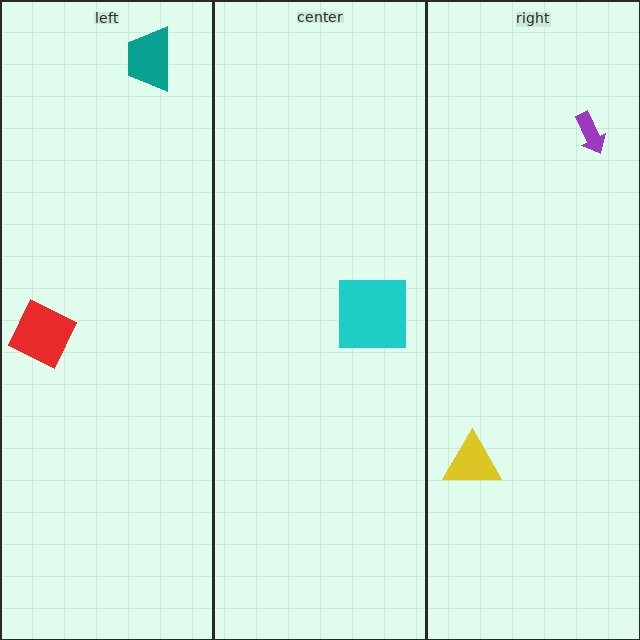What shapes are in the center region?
The cyan square.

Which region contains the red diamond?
The left region.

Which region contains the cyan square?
The center region.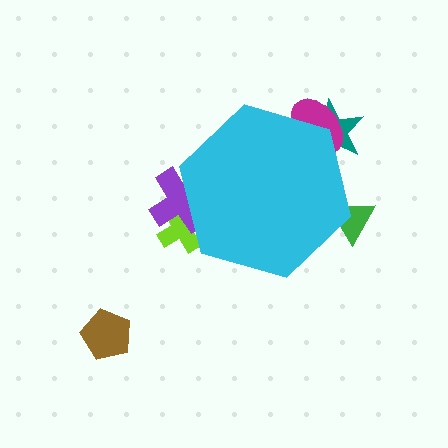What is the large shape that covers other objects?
A cyan hexagon.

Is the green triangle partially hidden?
Yes, the green triangle is partially hidden behind the cyan hexagon.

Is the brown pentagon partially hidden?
No, the brown pentagon is fully visible.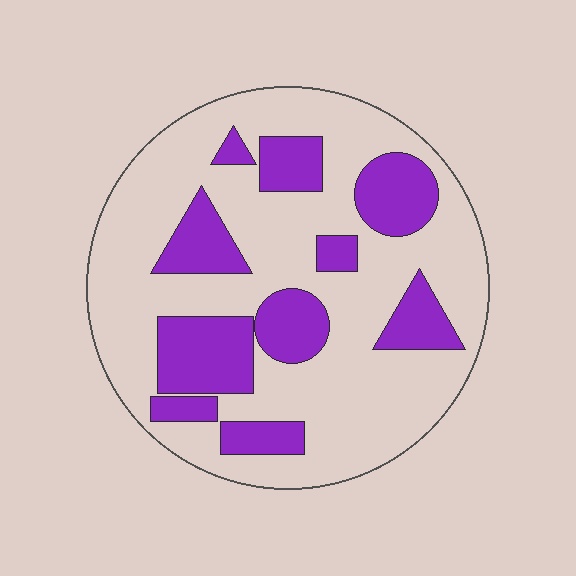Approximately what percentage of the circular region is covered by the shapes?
Approximately 30%.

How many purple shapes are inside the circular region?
10.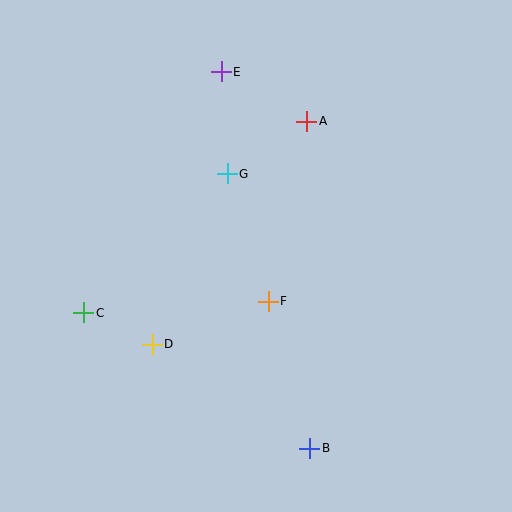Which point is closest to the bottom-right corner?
Point B is closest to the bottom-right corner.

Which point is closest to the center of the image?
Point F at (268, 301) is closest to the center.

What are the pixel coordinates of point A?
Point A is at (307, 121).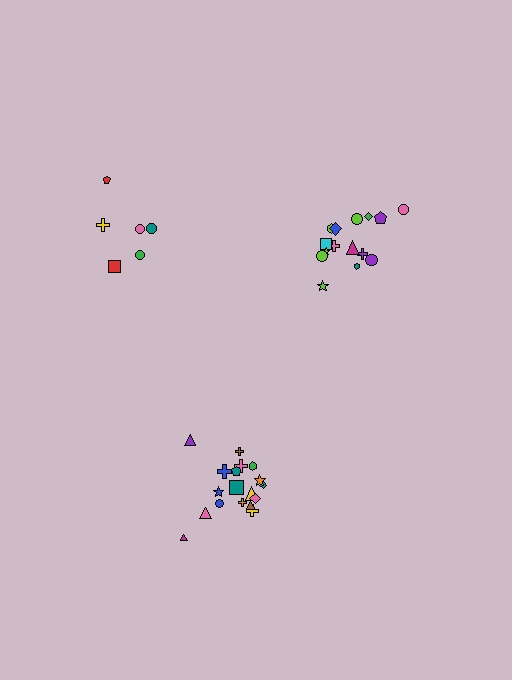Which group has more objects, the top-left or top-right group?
The top-right group.